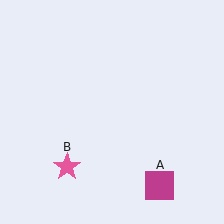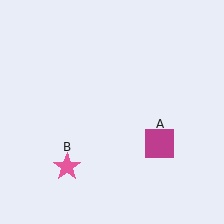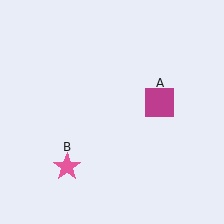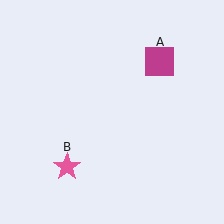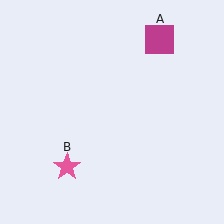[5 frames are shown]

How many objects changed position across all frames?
1 object changed position: magenta square (object A).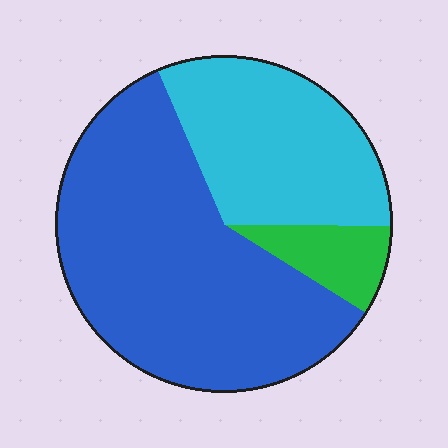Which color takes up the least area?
Green, at roughly 10%.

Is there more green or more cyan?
Cyan.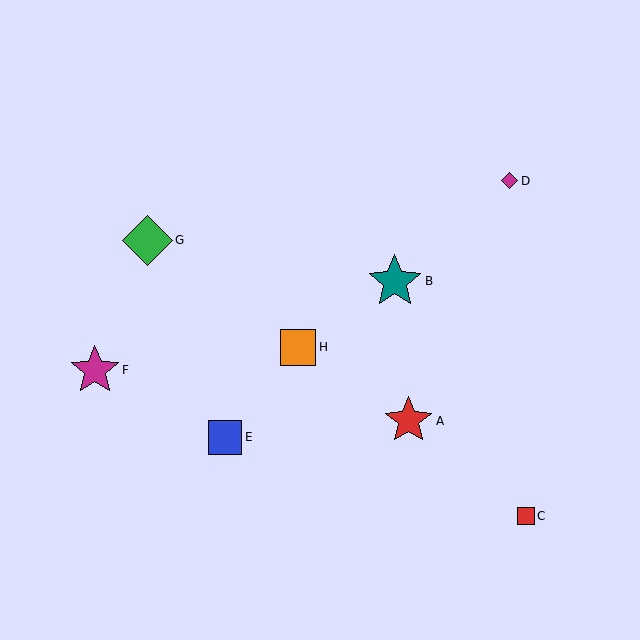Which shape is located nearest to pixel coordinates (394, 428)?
The red star (labeled A) at (409, 421) is nearest to that location.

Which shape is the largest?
The teal star (labeled B) is the largest.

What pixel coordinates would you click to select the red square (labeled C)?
Click at (526, 516) to select the red square C.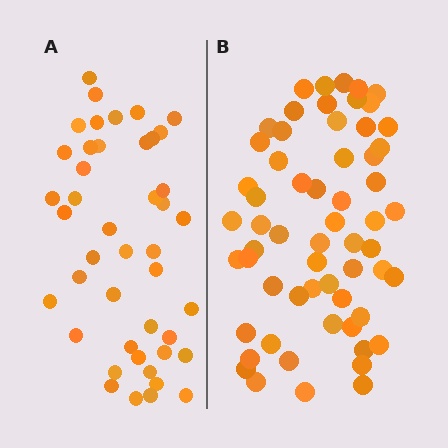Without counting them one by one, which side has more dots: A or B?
Region B (the right region) has more dots.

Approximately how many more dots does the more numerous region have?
Region B has approximately 15 more dots than region A.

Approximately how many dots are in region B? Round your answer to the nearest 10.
About 60 dots.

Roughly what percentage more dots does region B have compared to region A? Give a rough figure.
About 35% more.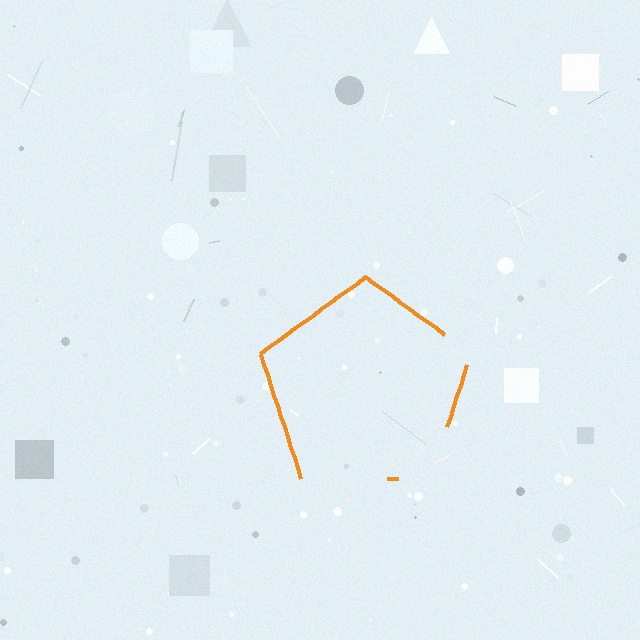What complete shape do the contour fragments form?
The contour fragments form a pentagon.